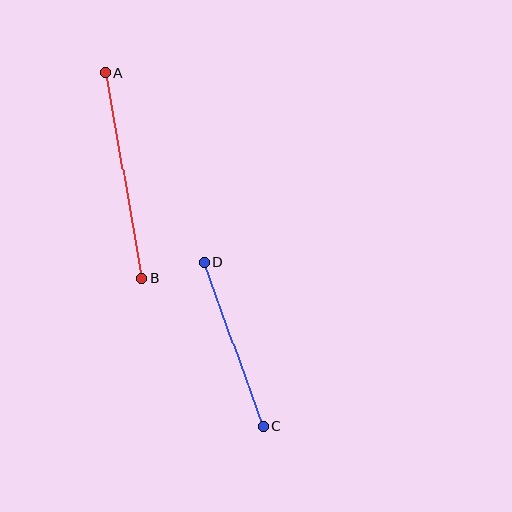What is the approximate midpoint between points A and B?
The midpoint is at approximately (123, 175) pixels.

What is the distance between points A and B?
The distance is approximately 208 pixels.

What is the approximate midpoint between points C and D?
The midpoint is at approximately (234, 344) pixels.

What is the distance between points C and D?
The distance is approximately 174 pixels.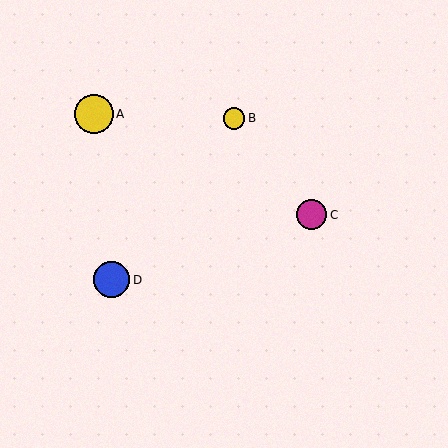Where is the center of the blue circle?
The center of the blue circle is at (111, 280).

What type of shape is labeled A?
Shape A is a yellow circle.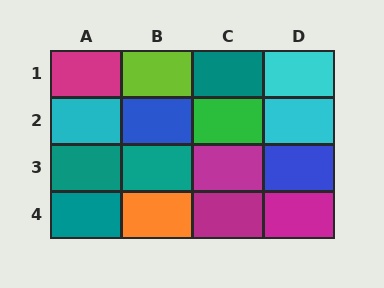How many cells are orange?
1 cell is orange.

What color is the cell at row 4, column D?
Magenta.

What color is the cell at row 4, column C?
Magenta.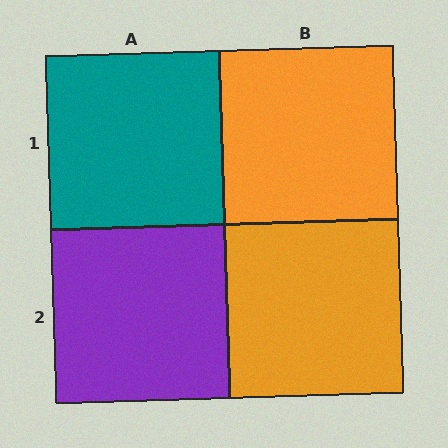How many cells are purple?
1 cell is purple.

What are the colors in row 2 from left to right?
Purple, orange.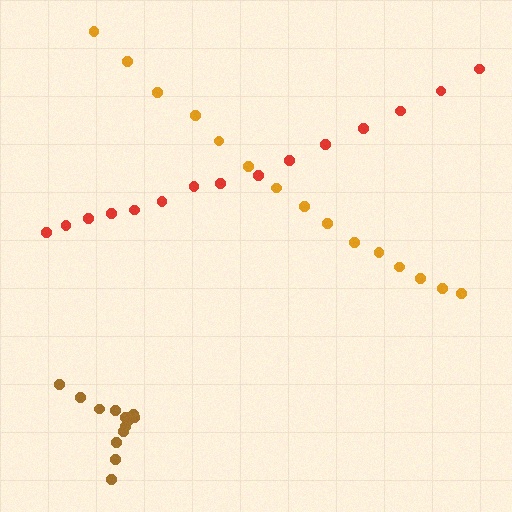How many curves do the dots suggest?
There are 3 distinct paths.